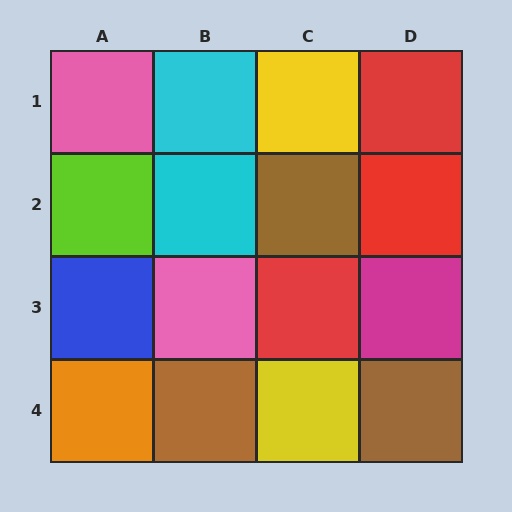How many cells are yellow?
2 cells are yellow.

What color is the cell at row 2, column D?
Red.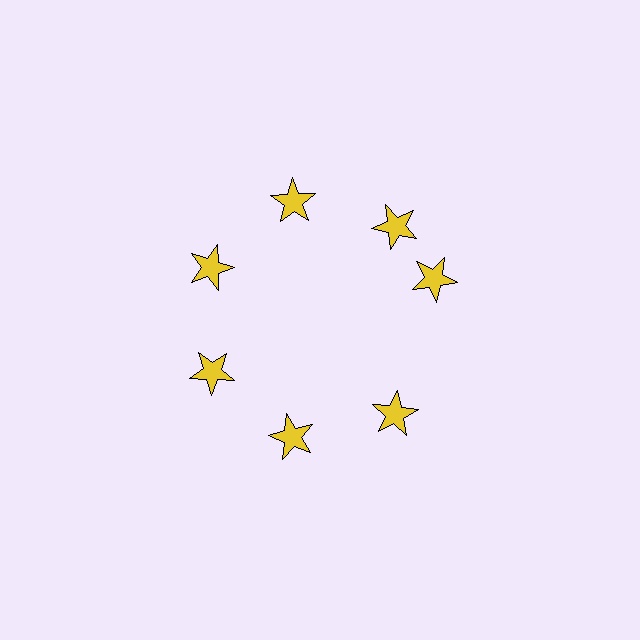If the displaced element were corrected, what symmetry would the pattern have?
It would have 7-fold rotational symmetry — the pattern would map onto itself every 51 degrees.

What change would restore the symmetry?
The symmetry would be restored by rotating it back into even spacing with its neighbors so that all 7 stars sit at equal angles and equal distance from the center.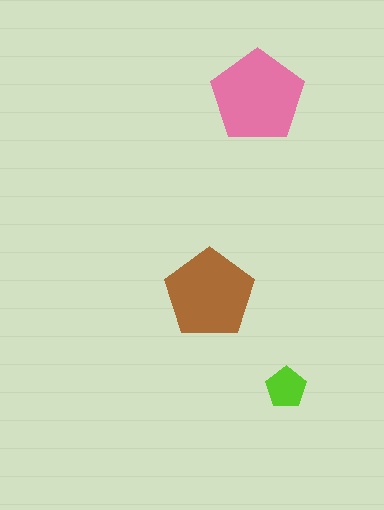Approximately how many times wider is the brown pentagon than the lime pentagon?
About 2 times wider.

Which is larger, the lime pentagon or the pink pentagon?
The pink one.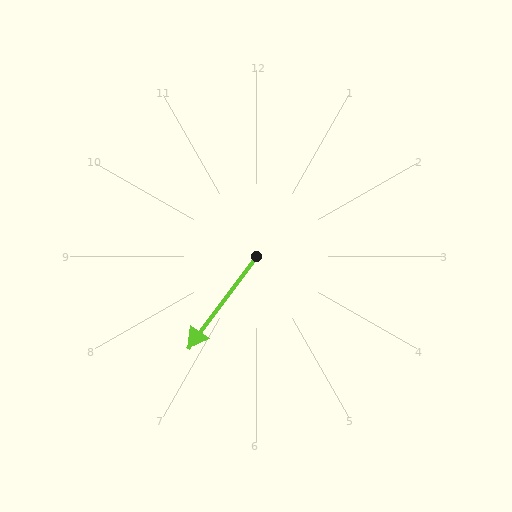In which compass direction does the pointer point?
Southwest.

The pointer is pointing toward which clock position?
Roughly 7 o'clock.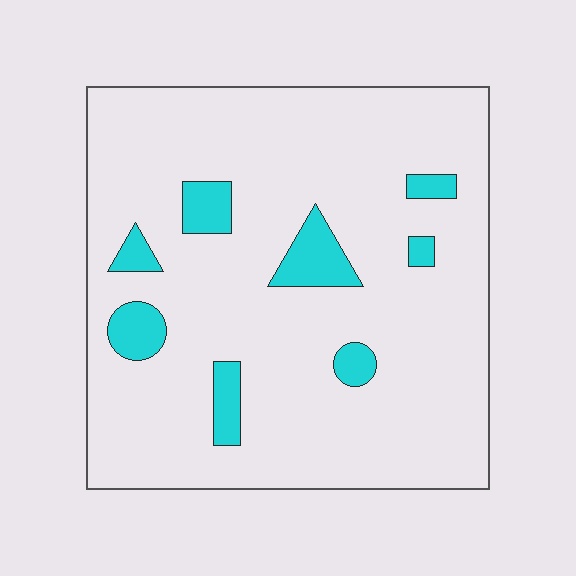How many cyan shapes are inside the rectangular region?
8.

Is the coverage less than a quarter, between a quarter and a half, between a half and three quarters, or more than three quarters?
Less than a quarter.